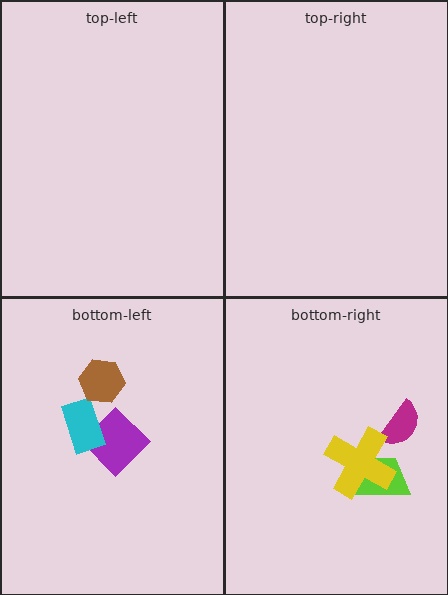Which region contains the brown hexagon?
The bottom-left region.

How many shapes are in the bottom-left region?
3.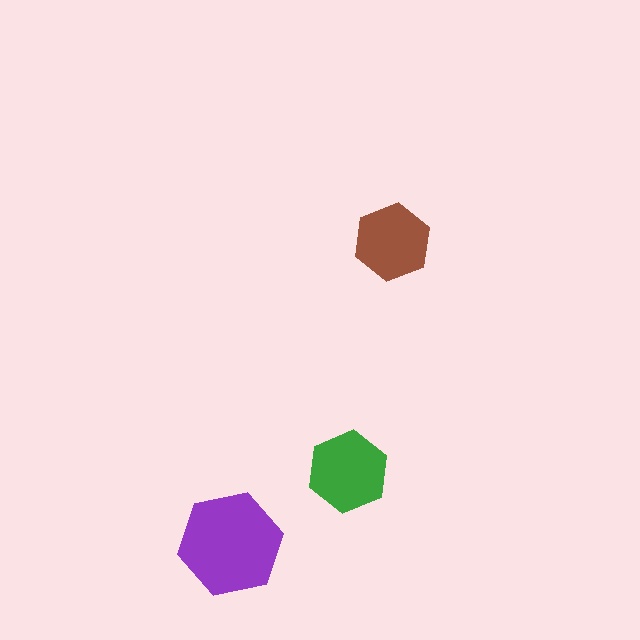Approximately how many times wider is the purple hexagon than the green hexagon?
About 1.5 times wider.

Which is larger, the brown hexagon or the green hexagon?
The green one.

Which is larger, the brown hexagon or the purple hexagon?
The purple one.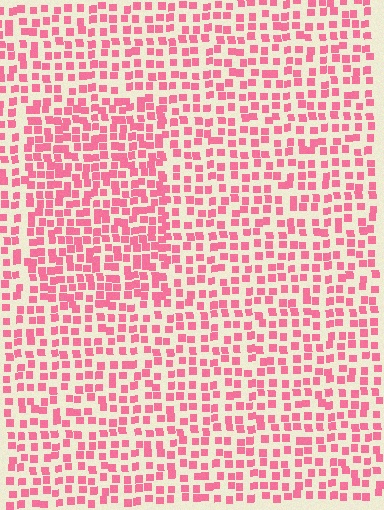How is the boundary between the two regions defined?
The boundary is defined by a change in element density (approximately 1.5x ratio). All elements are the same color, size, and shape.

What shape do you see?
I see a rectangle.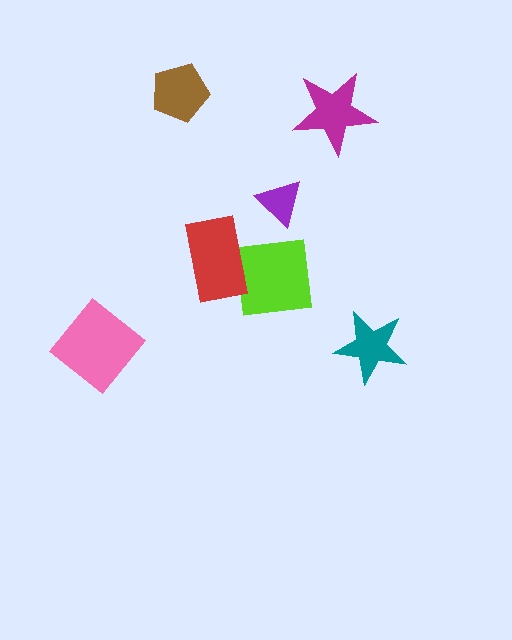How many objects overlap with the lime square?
1 object overlaps with the lime square.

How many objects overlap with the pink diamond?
0 objects overlap with the pink diamond.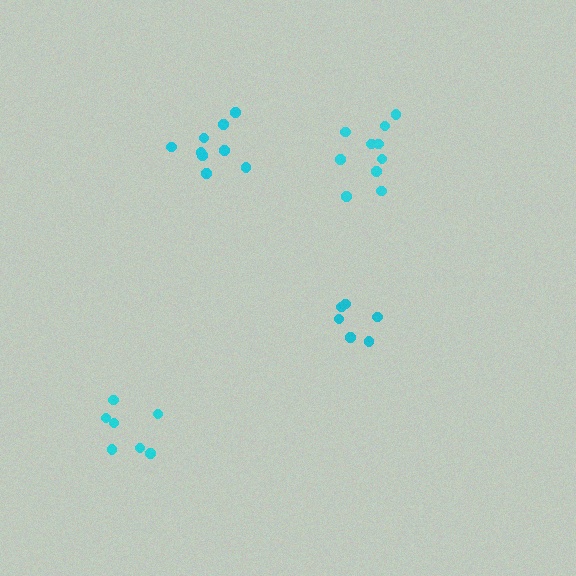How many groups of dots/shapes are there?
There are 4 groups.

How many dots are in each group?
Group 1: 9 dots, Group 2: 6 dots, Group 3: 10 dots, Group 4: 7 dots (32 total).